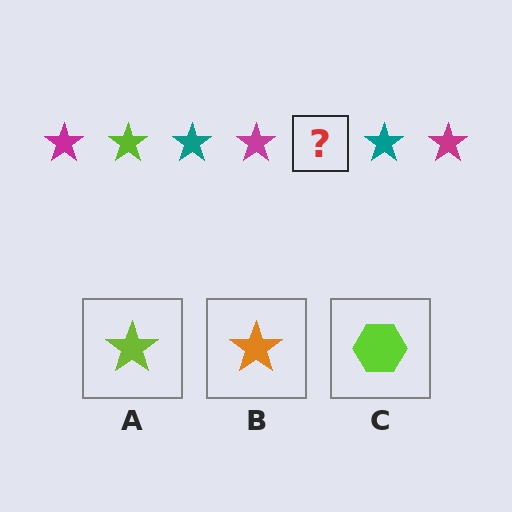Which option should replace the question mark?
Option A.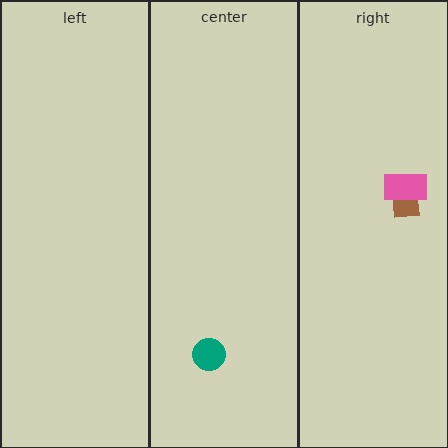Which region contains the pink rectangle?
The right region.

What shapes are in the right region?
The brown square, the pink rectangle.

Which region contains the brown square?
The right region.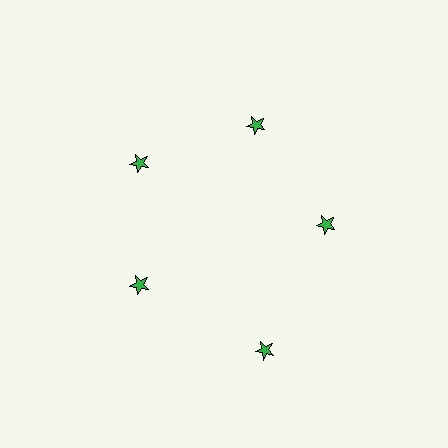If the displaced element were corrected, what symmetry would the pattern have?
It would have 5-fold rotational symmetry — the pattern would map onto itself every 72 degrees.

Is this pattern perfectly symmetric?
No. The 5 green stars are arranged in a ring, but one element near the 5 o'clock position is pushed outward from the center, breaking the 5-fold rotational symmetry.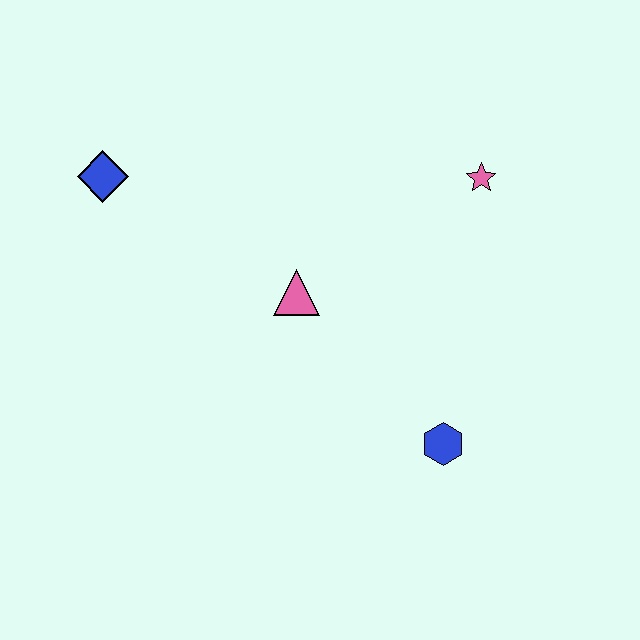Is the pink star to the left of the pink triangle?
No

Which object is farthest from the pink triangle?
The blue diamond is farthest from the pink triangle.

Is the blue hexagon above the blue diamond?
No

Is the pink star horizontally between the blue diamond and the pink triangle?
No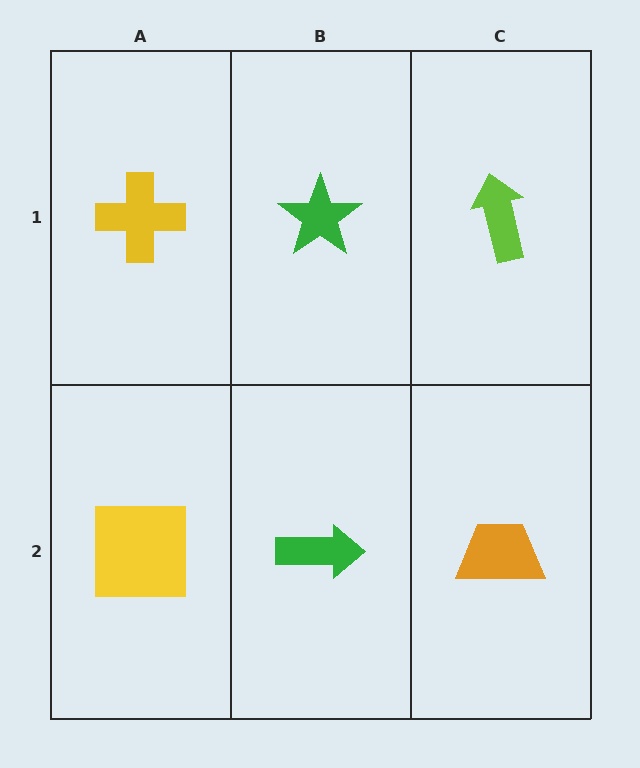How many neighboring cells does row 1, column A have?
2.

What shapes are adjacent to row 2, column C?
A lime arrow (row 1, column C), a green arrow (row 2, column B).